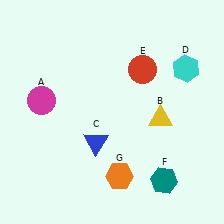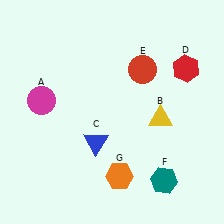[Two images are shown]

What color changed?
The hexagon (D) changed from cyan in Image 1 to red in Image 2.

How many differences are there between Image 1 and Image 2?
There is 1 difference between the two images.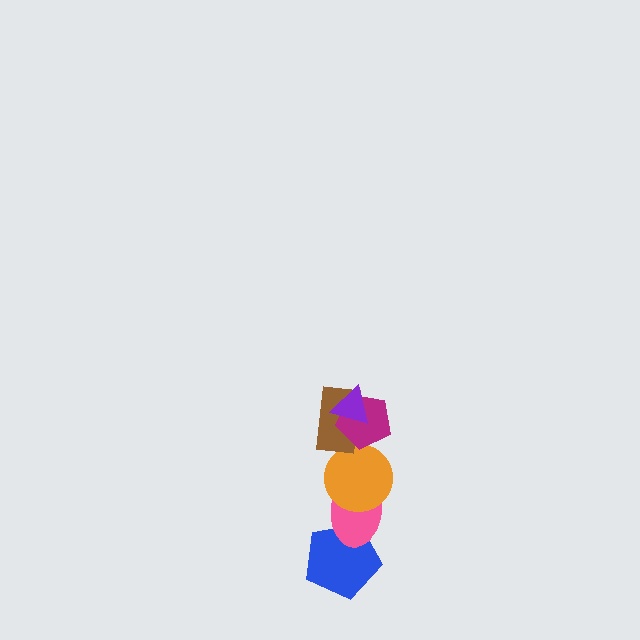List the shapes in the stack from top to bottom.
From top to bottom: the purple triangle, the magenta pentagon, the brown rectangle, the orange circle, the pink ellipse, the blue pentagon.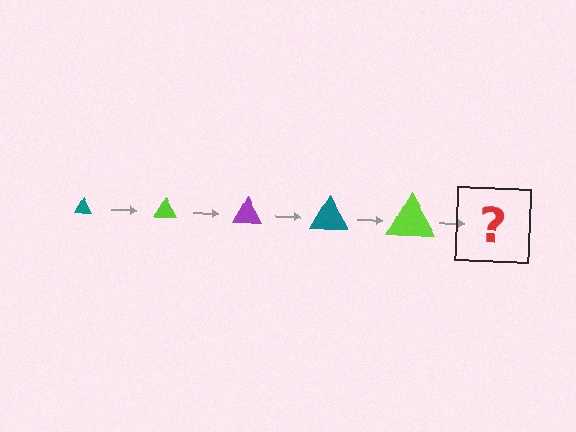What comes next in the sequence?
The next element should be a purple triangle, larger than the previous one.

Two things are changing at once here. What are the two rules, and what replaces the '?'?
The two rules are that the triangle grows larger each step and the color cycles through teal, lime, and purple. The '?' should be a purple triangle, larger than the previous one.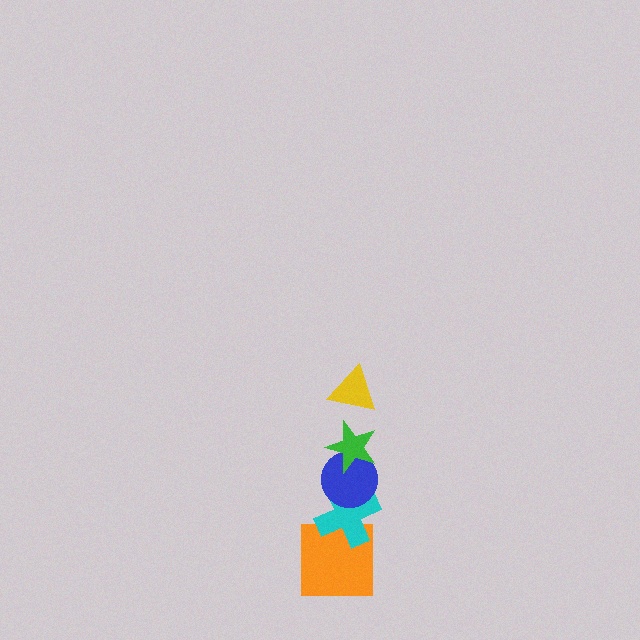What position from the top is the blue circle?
The blue circle is 3rd from the top.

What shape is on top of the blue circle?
The green star is on top of the blue circle.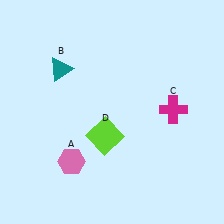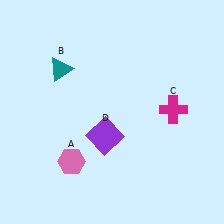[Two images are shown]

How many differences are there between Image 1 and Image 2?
There is 1 difference between the two images.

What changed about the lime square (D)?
In Image 1, D is lime. In Image 2, it changed to purple.